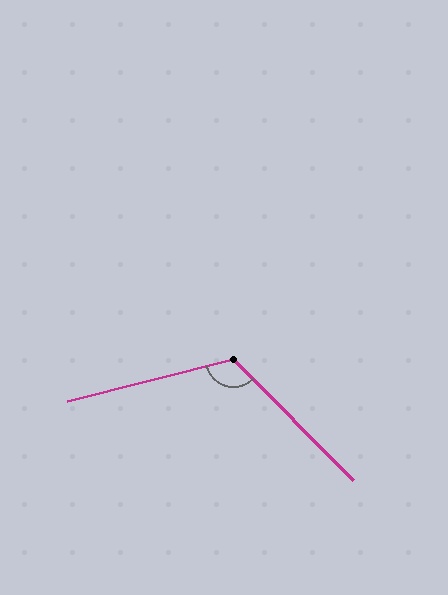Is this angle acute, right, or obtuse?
It is obtuse.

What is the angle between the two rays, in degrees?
Approximately 121 degrees.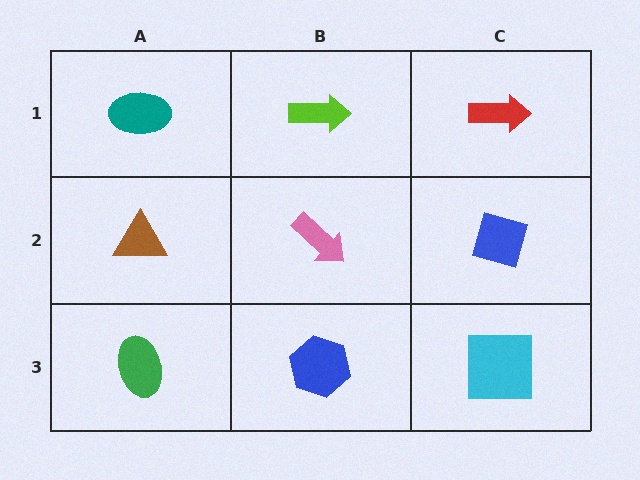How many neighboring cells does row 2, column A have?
3.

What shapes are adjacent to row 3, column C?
A blue diamond (row 2, column C), a blue hexagon (row 3, column B).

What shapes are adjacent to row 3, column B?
A pink arrow (row 2, column B), a green ellipse (row 3, column A), a cyan square (row 3, column C).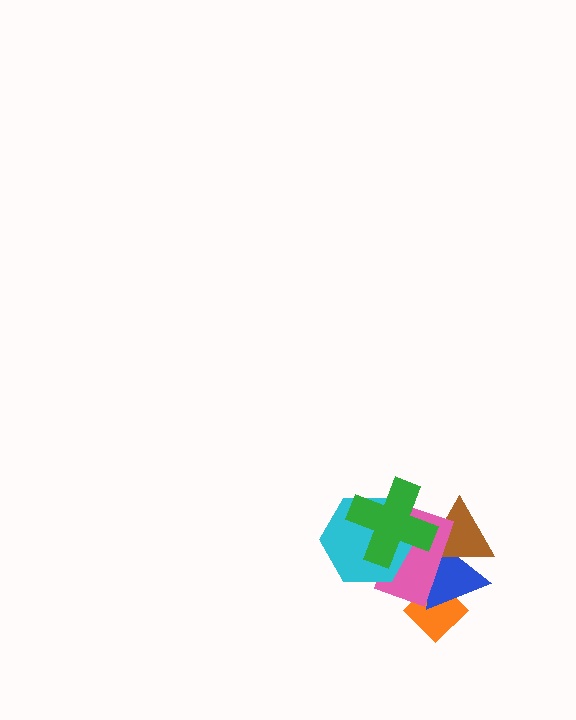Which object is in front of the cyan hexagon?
The green cross is in front of the cyan hexagon.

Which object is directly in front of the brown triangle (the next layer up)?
The pink rectangle is directly in front of the brown triangle.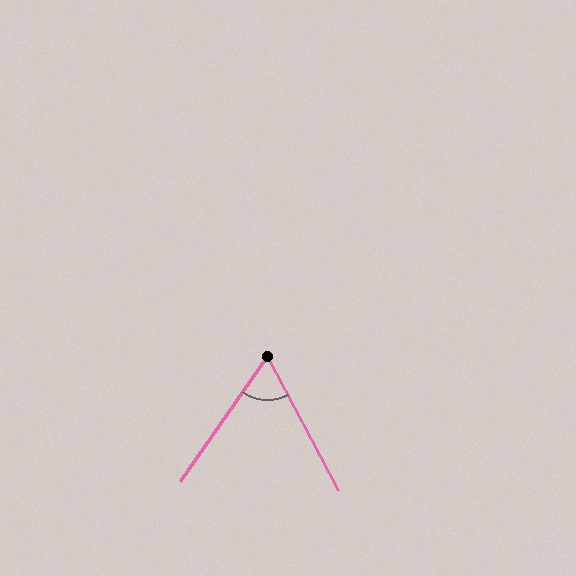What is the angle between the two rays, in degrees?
Approximately 63 degrees.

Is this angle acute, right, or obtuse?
It is acute.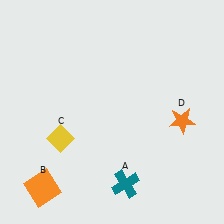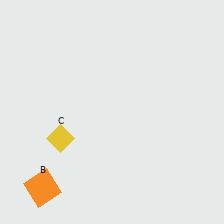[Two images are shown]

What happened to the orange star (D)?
The orange star (D) was removed in Image 2. It was in the bottom-right area of Image 1.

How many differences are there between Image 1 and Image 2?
There are 2 differences between the two images.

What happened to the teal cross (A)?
The teal cross (A) was removed in Image 2. It was in the bottom-right area of Image 1.